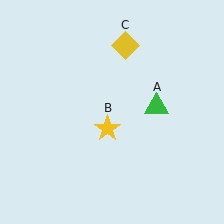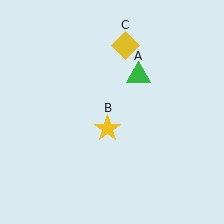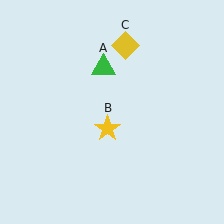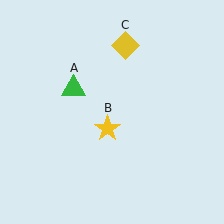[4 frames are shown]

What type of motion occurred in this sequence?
The green triangle (object A) rotated counterclockwise around the center of the scene.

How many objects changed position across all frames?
1 object changed position: green triangle (object A).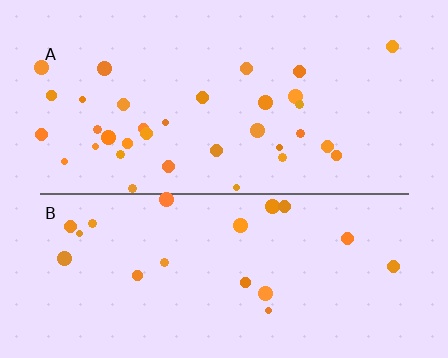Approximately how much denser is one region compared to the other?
Approximately 1.7× — region A over region B.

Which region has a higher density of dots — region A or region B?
A (the top).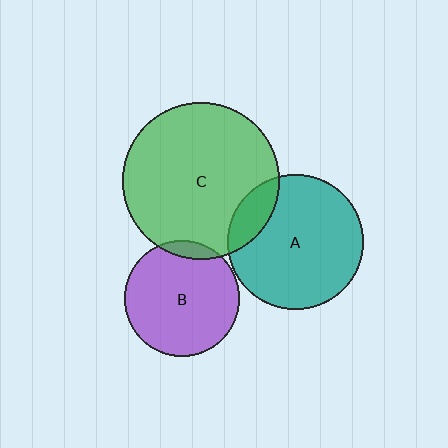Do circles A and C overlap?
Yes.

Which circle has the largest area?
Circle C (green).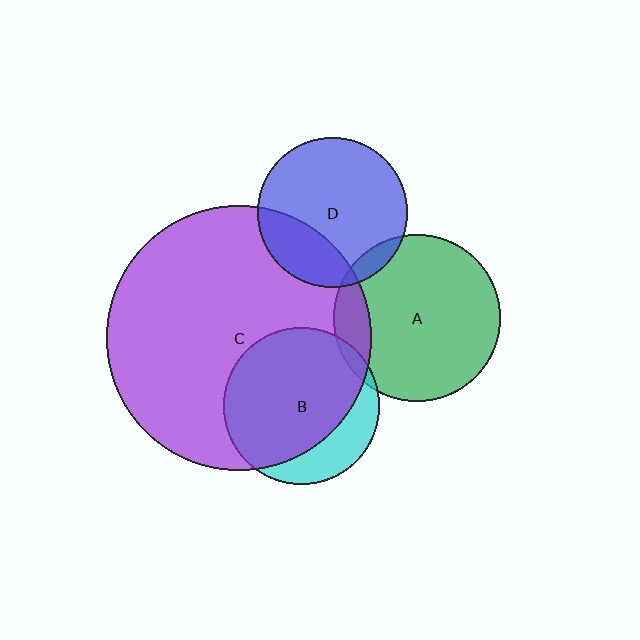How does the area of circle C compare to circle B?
Approximately 2.9 times.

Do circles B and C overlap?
Yes.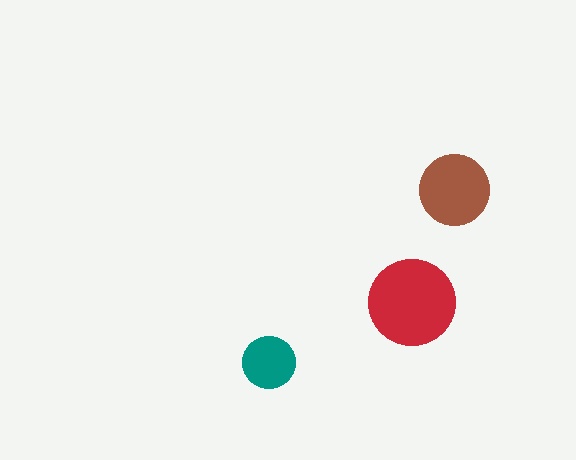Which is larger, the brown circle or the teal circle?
The brown one.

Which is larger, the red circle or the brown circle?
The red one.